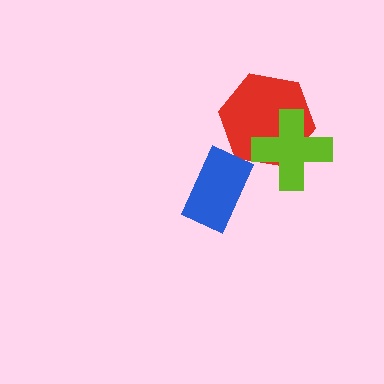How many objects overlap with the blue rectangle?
0 objects overlap with the blue rectangle.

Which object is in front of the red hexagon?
The lime cross is in front of the red hexagon.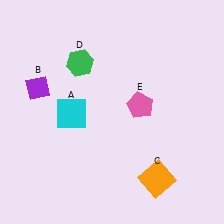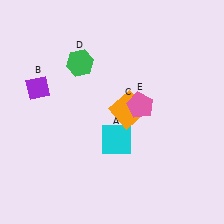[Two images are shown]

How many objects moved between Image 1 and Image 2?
2 objects moved between the two images.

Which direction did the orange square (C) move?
The orange square (C) moved up.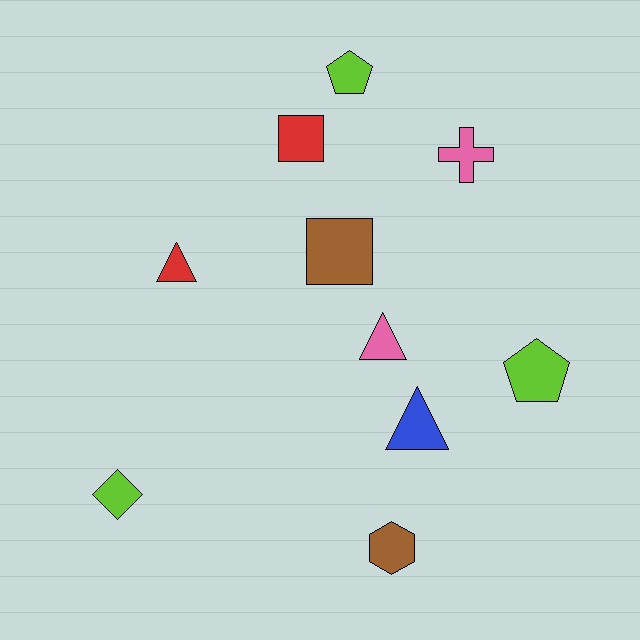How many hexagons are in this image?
There is 1 hexagon.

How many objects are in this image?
There are 10 objects.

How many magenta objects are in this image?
There are no magenta objects.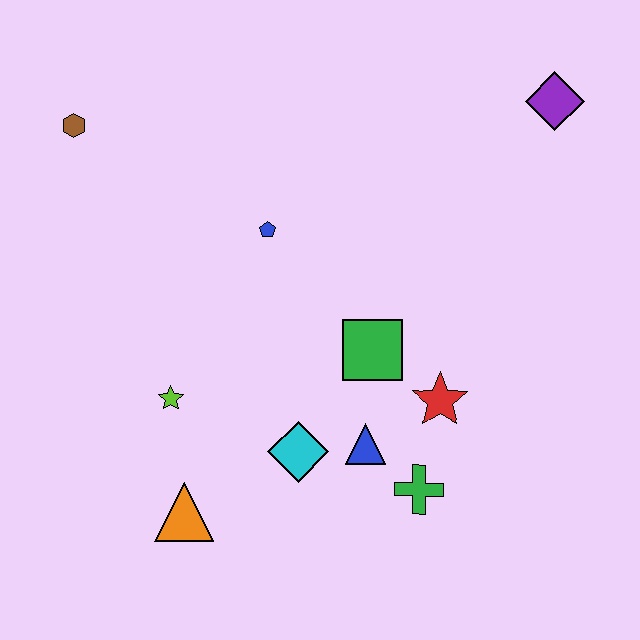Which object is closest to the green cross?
The blue triangle is closest to the green cross.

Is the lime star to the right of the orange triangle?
No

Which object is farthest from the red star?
The brown hexagon is farthest from the red star.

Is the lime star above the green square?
No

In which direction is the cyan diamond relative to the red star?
The cyan diamond is to the left of the red star.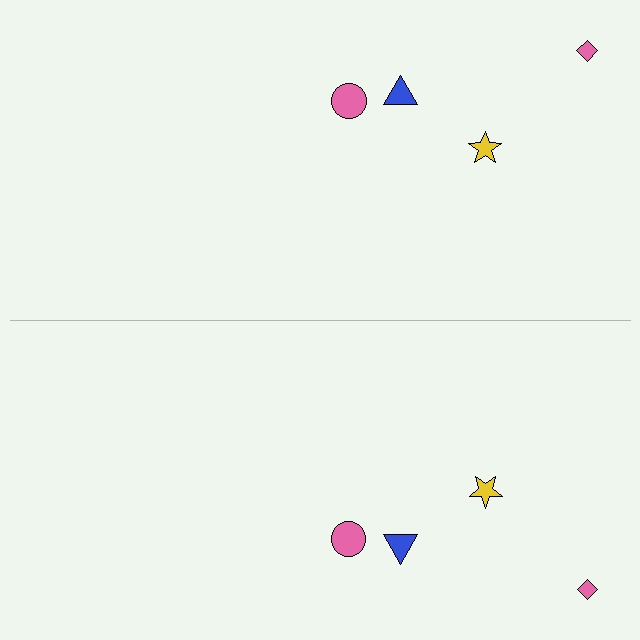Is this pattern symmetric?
Yes, this pattern has bilateral (reflection) symmetry.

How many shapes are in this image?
There are 8 shapes in this image.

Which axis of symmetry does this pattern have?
The pattern has a horizontal axis of symmetry running through the center of the image.